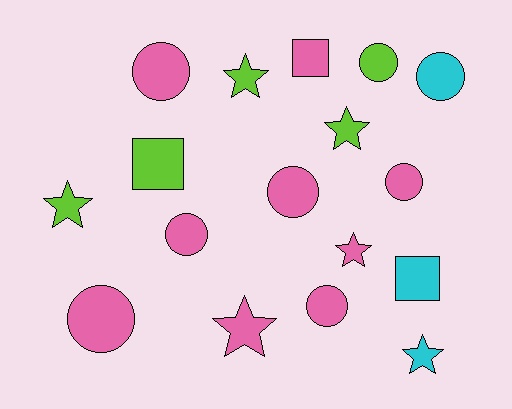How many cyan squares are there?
There is 1 cyan square.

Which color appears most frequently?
Pink, with 9 objects.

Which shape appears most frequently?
Circle, with 8 objects.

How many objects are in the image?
There are 17 objects.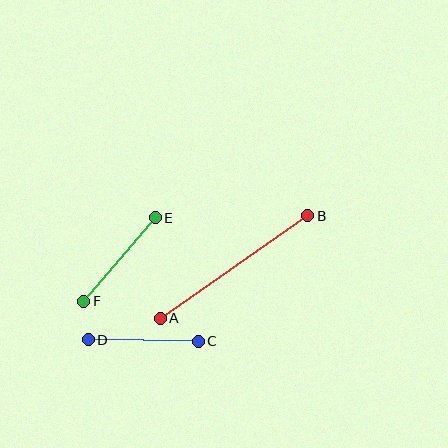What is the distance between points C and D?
The distance is approximately 110 pixels.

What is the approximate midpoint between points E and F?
The midpoint is at approximately (120, 260) pixels.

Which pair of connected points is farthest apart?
Points A and B are farthest apart.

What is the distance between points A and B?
The distance is approximately 180 pixels.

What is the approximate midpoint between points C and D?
The midpoint is at approximately (143, 340) pixels.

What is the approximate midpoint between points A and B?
The midpoint is at approximately (234, 267) pixels.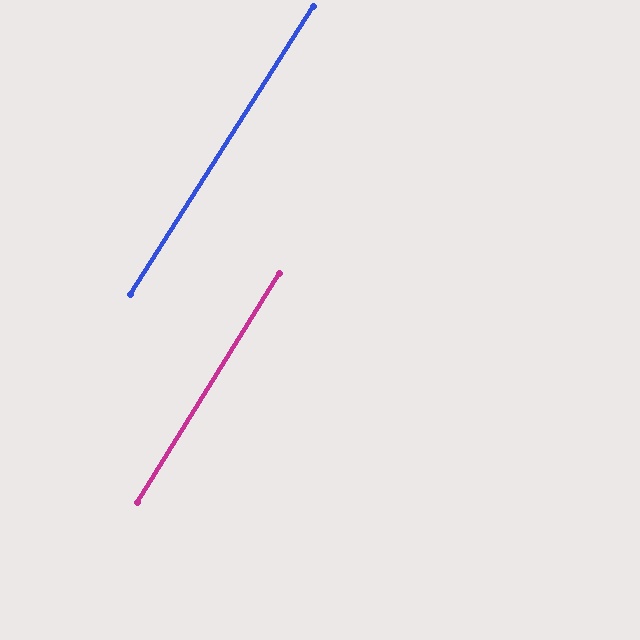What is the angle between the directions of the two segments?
Approximately 1 degree.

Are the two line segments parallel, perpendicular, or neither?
Parallel — their directions differ by only 0.7°.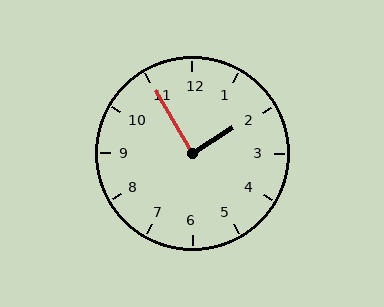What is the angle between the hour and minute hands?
Approximately 88 degrees.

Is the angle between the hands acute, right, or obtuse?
It is right.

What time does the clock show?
1:55.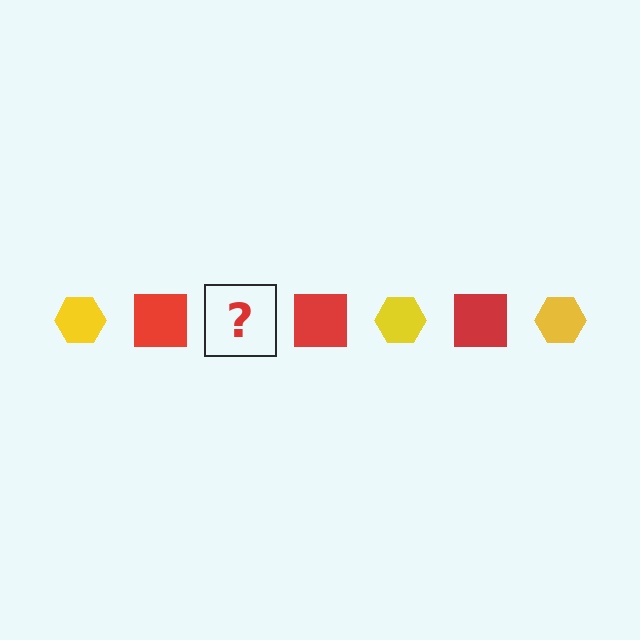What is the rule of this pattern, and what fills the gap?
The rule is that the pattern alternates between yellow hexagon and red square. The gap should be filled with a yellow hexagon.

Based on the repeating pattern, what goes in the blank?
The blank should be a yellow hexagon.